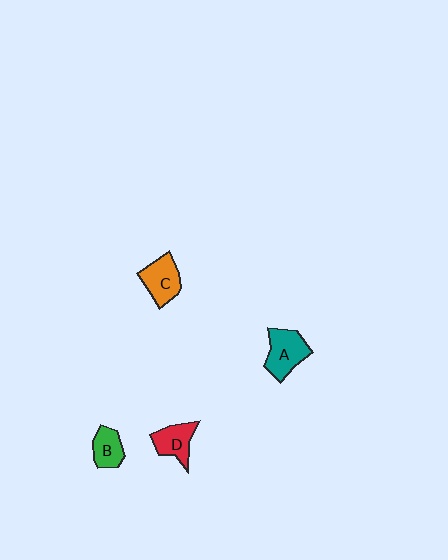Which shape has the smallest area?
Shape B (green).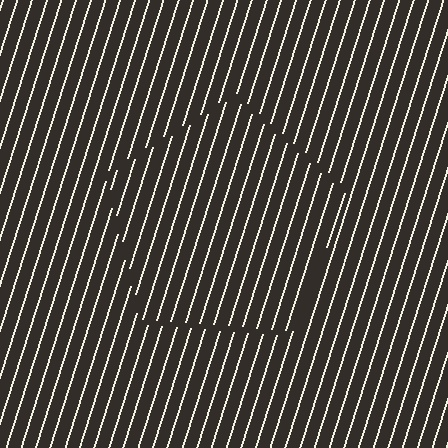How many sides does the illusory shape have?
5 sides — the line-ends trace a pentagon.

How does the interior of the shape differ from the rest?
The interior of the shape contains the same grating, shifted by half a period — the contour is defined by the phase discontinuity where line-ends from the inner and outer gratings abut.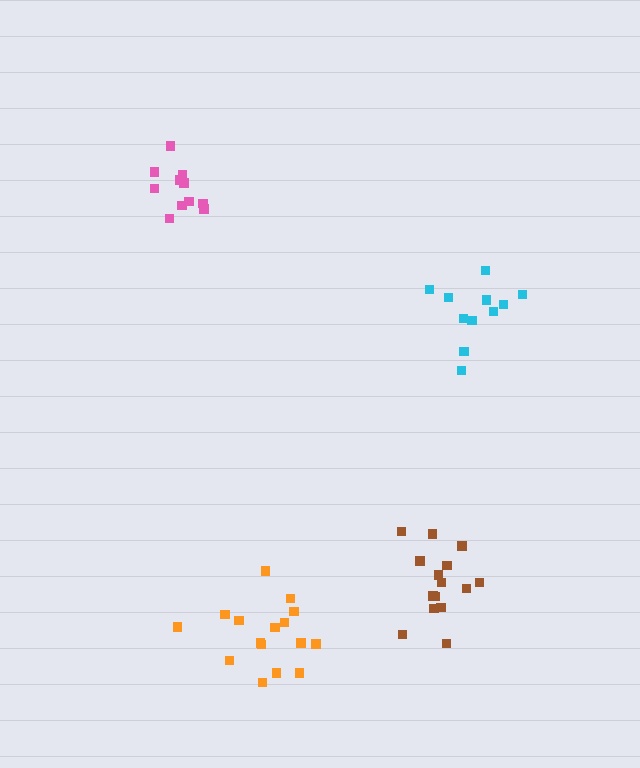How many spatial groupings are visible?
There are 4 spatial groupings.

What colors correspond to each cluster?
The clusters are colored: orange, brown, cyan, pink.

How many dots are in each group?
Group 1: 16 dots, Group 2: 15 dots, Group 3: 11 dots, Group 4: 11 dots (53 total).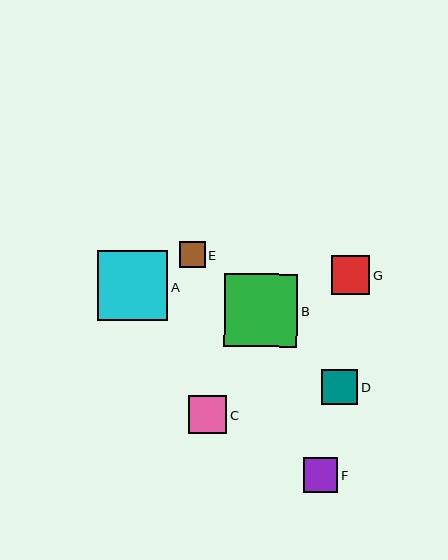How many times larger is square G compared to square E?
Square G is approximately 1.5 times the size of square E.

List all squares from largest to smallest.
From largest to smallest: B, A, C, G, D, F, E.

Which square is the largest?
Square B is the largest with a size of approximately 73 pixels.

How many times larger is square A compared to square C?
Square A is approximately 1.9 times the size of square C.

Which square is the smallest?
Square E is the smallest with a size of approximately 26 pixels.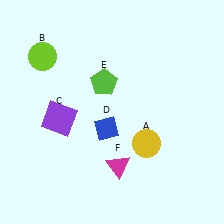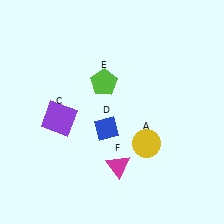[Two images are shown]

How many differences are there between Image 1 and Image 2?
There is 1 difference between the two images.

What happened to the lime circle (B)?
The lime circle (B) was removed in Image 2. It was in the top-left area of Image 1.